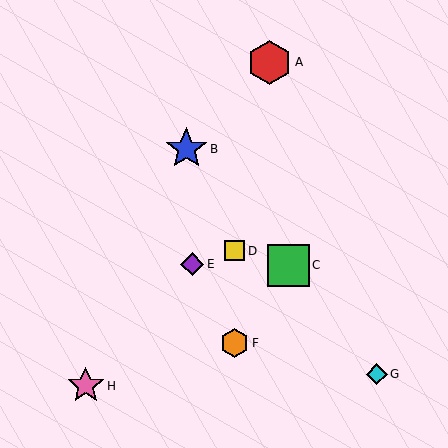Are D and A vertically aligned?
No, D is at x≈234 and A is at x≈270.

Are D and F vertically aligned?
Yes, both are at x≈234.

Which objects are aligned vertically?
Objects D, F are aligned vertically.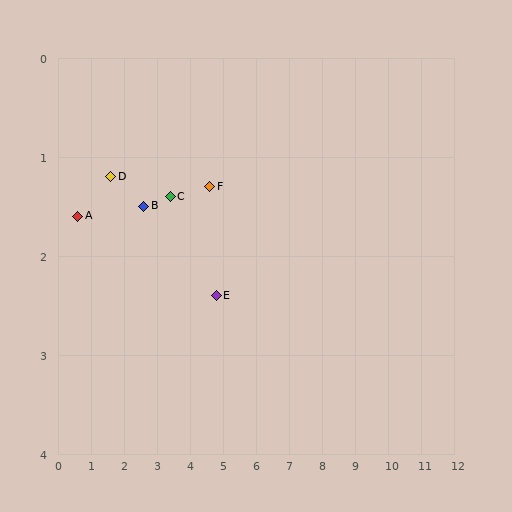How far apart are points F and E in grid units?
Points F and E are about 1.1 grid units apart.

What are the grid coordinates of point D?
Point D is at approximately (1.6, 1.2).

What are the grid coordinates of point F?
Point F is at approximately (4.6, 1.3).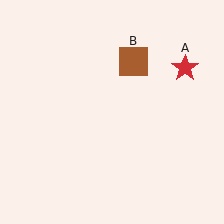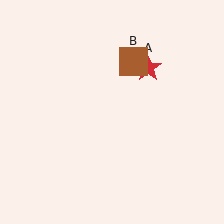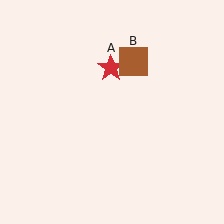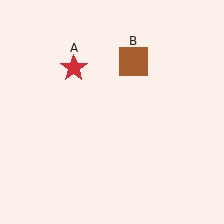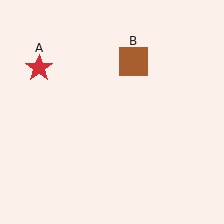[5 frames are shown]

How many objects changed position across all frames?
1 object changed position: red star (object A).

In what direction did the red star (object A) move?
The red star (object A) moved left.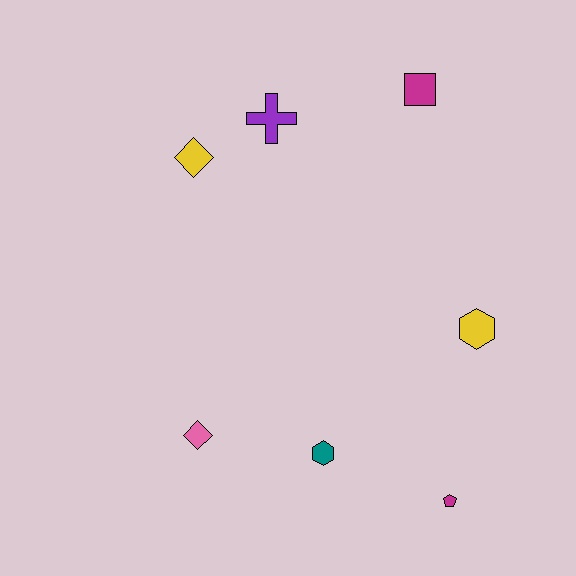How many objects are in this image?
There are 7 objects.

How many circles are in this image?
There are no circles.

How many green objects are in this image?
There are no green objects.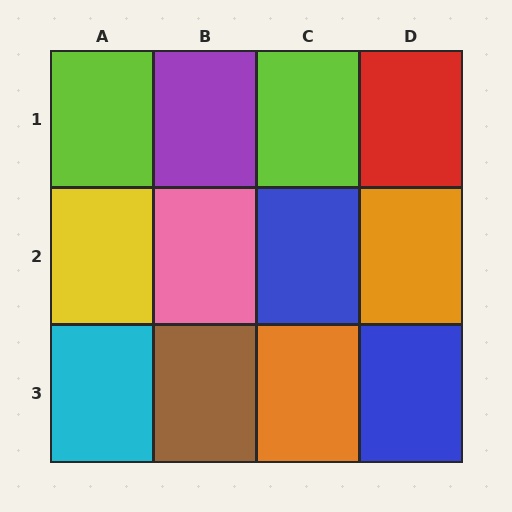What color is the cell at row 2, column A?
Yellow.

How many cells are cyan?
1 cell is cyan.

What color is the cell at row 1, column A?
Lime.